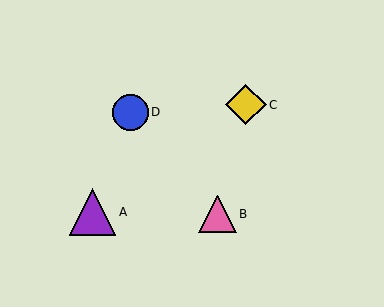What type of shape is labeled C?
Shape C is a yellow diamond.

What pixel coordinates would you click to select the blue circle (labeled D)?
Click at (130, 112) to select the blue circle D.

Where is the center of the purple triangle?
The center of the purple triangle is at (93, 212).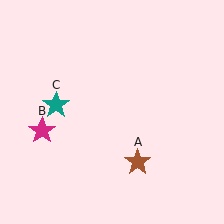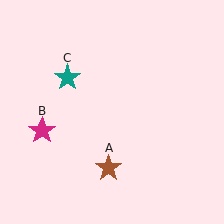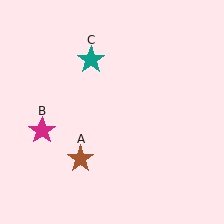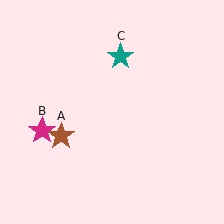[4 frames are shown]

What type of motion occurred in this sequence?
The brown star (object A), teal star (object C) rotated clockwise around the center of the scene.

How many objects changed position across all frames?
2 objects changed position: brown star (object A), teal star (object C).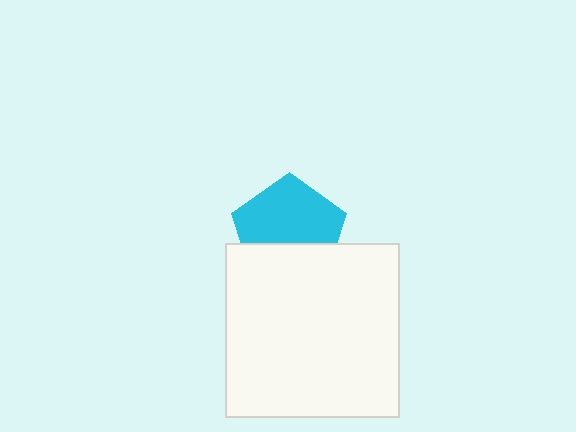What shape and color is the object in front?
The object in front is a white square.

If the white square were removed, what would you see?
You would see the complete cyan pentagon.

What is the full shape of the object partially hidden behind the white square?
The partially hidden object is a cyan pentagon.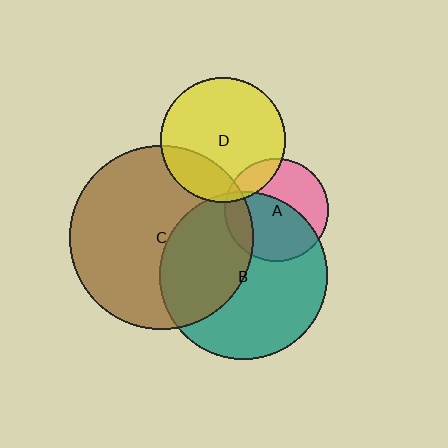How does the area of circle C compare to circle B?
Approximately 1.2 times.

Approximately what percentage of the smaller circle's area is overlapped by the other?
Approximately 15%.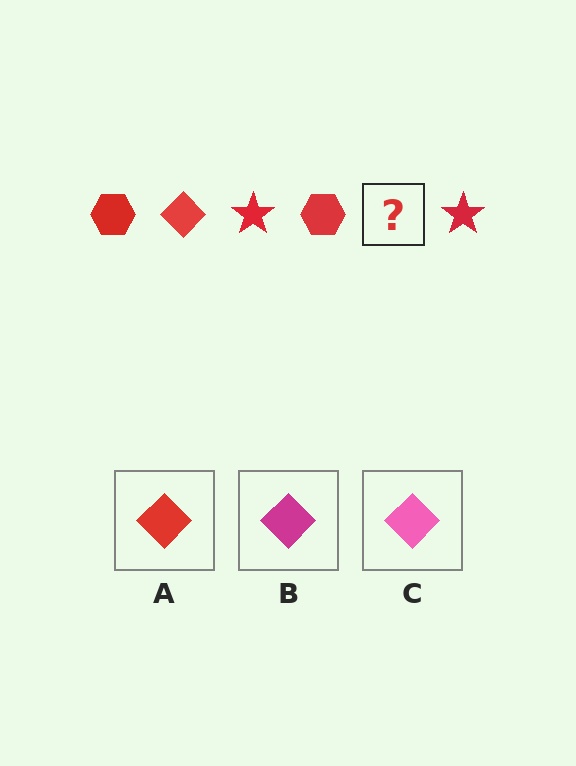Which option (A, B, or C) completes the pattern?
A.